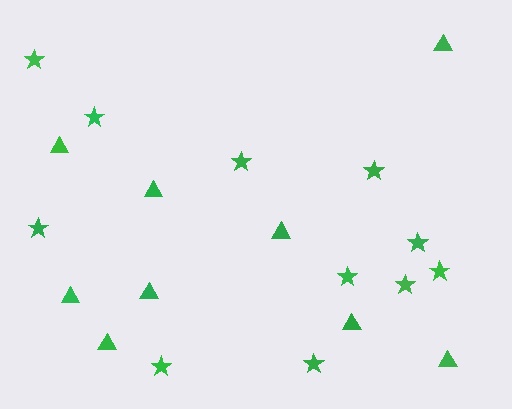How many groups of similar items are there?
There are 2 groups: one group of triangles (9) and one group of stars (11).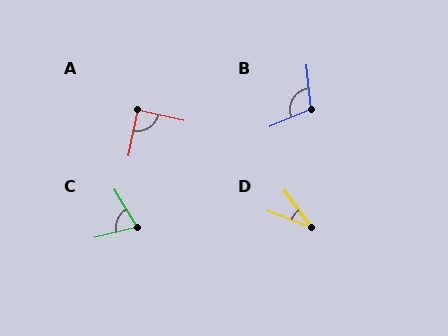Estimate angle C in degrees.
Approximately 72 degrees.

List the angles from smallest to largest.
D (33°), C (72°), A (89°), B (107°).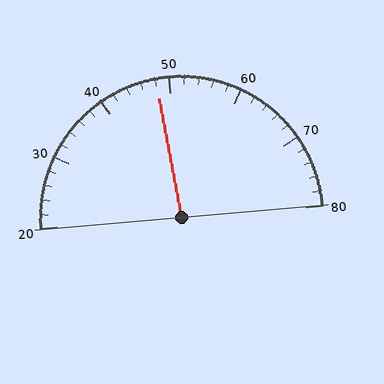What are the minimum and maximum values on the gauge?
The gauge ranges from 20 to 80.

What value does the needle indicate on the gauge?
The needle indicates approximately 48.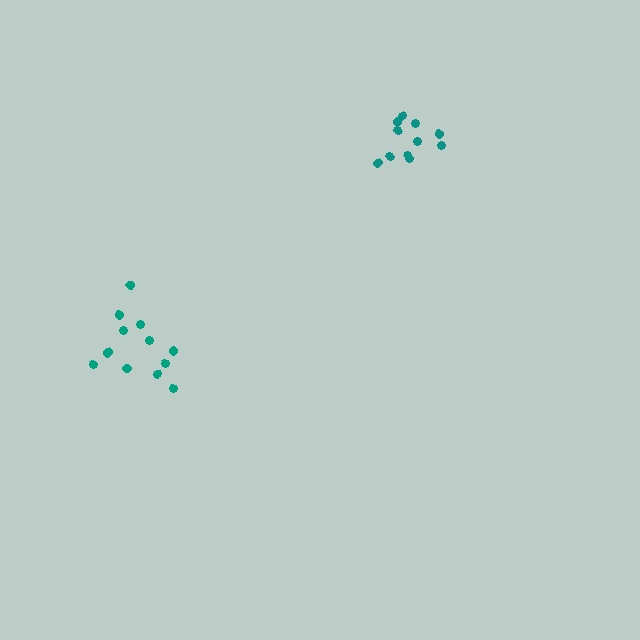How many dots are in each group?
Group 1: 12 dots, Group 2: 11 dots (23 total).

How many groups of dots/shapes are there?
There are 2 groups.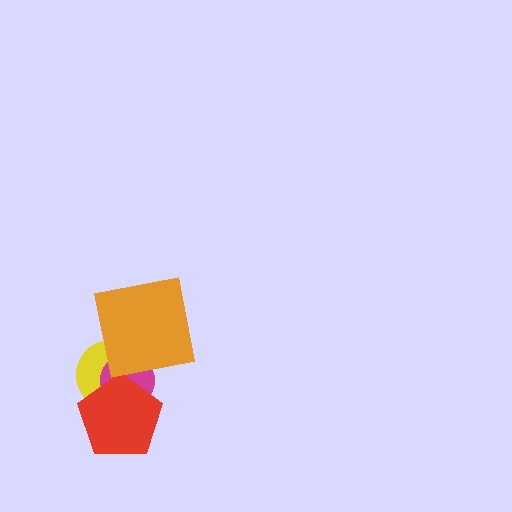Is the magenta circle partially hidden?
Yes, it is partially covered by another shape.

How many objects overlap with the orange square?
2 objects overlap with the orange square.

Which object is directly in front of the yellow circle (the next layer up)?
The magenta circle is directly in front of the yellow circle.